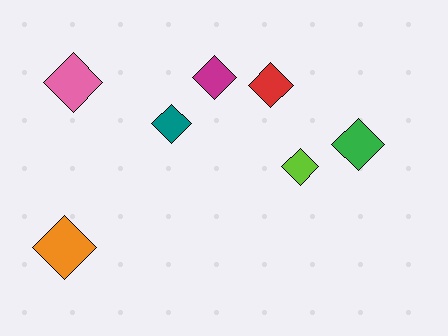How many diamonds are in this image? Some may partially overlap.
There are 7 diamonds.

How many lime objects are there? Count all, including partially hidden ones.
There is 1 lime object.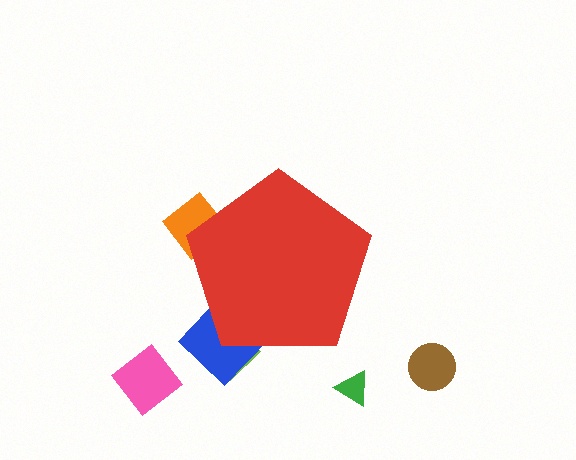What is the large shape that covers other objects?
A red pentagon.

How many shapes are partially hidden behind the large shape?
3 shapes are partially hidden.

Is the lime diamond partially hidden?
Yes, the lime diamond is partially hidden behind the red pentagon.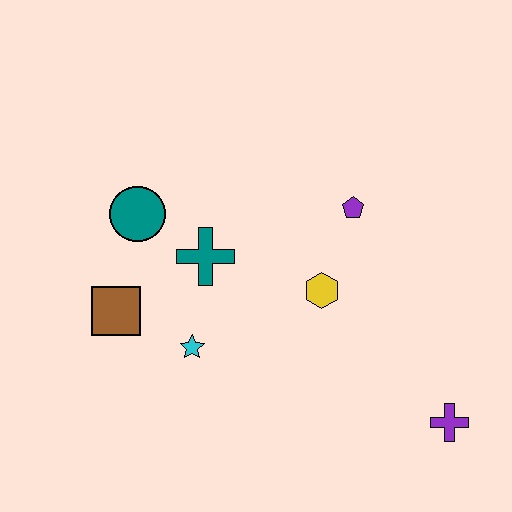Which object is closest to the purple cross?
The yellow hexagon is closest to the purple cross.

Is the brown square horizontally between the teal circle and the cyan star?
No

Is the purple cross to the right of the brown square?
Yes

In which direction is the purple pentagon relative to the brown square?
The purple pentagon is to the right of the brown square.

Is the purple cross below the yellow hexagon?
Yes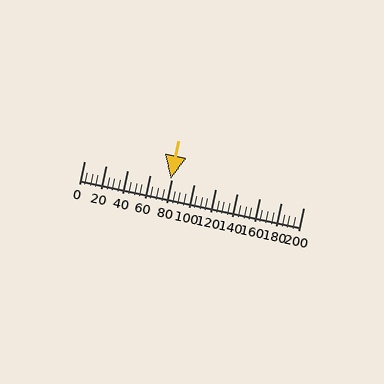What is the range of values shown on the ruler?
The ruler shows values from 0 to 200.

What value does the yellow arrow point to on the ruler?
The yellow arrow points to approximately 79.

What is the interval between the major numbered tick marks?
The major tick marks are spaced 20 units apart.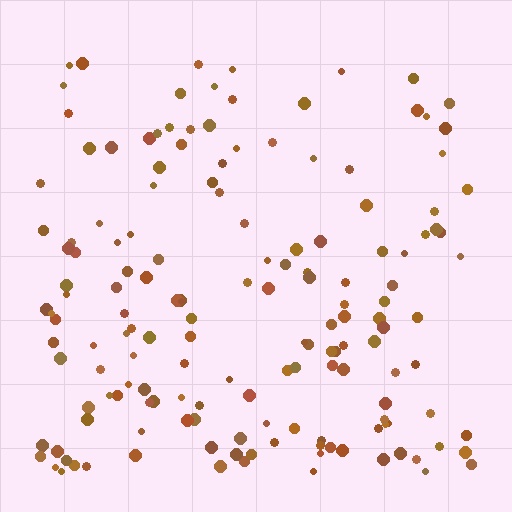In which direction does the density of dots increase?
From top to bottom, with the bottom side densest.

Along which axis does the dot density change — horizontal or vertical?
Vertical.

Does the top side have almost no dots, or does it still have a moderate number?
Still a moderate number, just noticeably fewer than the bottom.